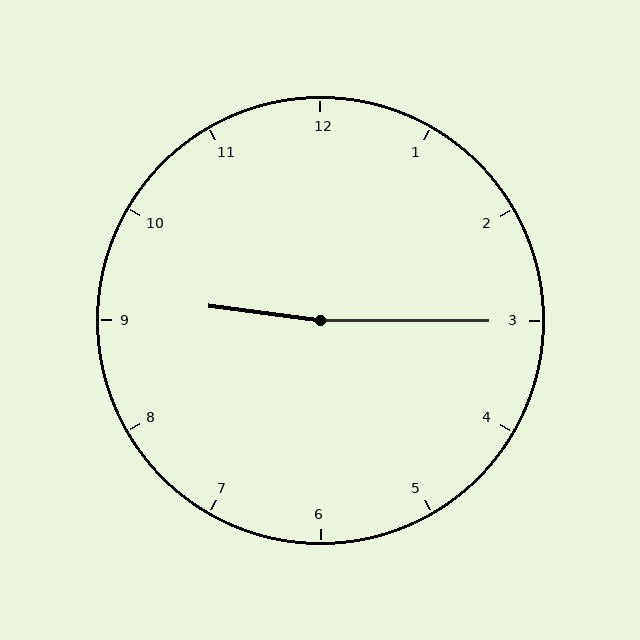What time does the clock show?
9:15.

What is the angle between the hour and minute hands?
Approximately 172 degrees.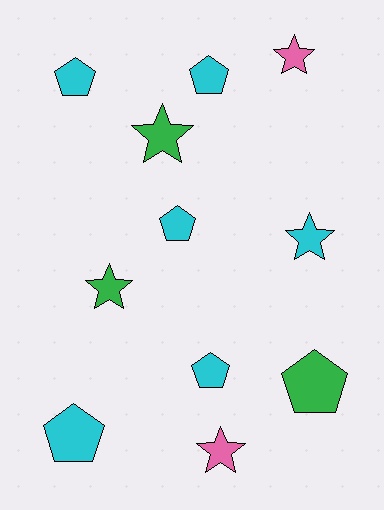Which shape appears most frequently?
Pentagon, with 6 objects.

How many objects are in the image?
There are 11 objects.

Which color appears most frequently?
Cyan, with 6 objects.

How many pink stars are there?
There are 2 pink stars.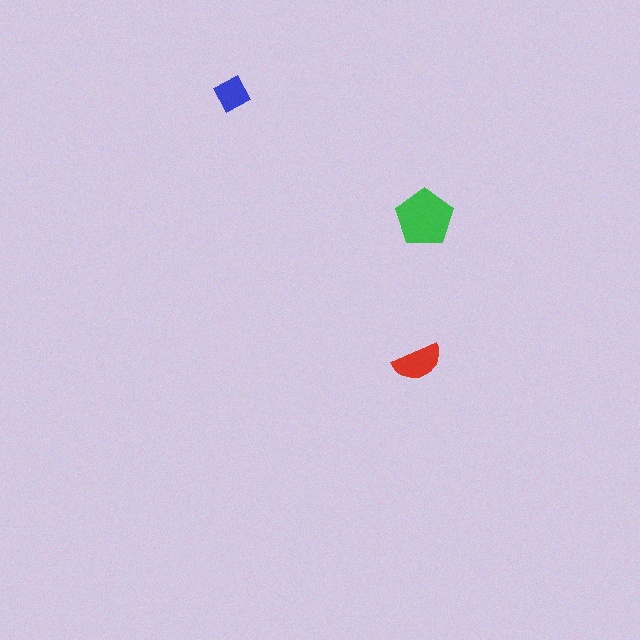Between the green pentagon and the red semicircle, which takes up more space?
The green pentagon.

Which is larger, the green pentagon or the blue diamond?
The green pentagon.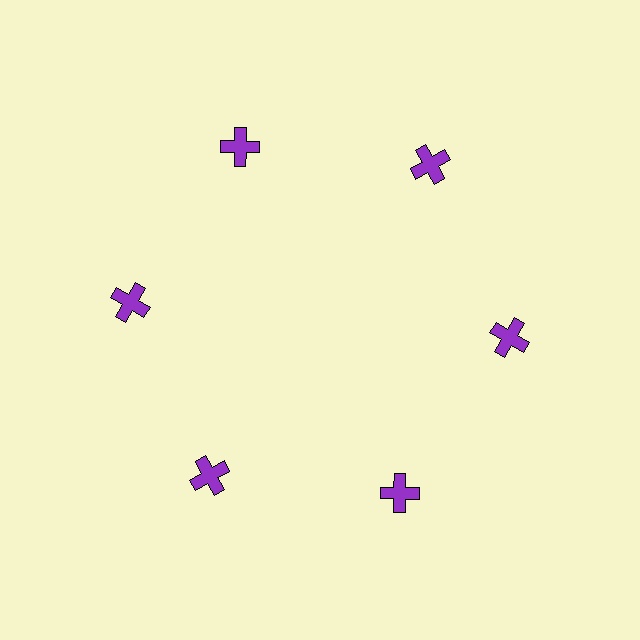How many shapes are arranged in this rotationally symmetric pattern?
There are 6 shapes, arranged in 6 groups of 1.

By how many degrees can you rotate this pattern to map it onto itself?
The pattern maps onto itself every 60 degrees of rotation.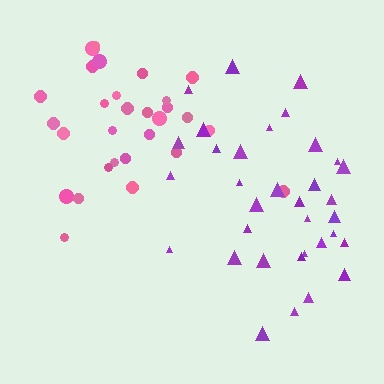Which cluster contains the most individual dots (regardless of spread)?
Purple (34).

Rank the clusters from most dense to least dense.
purple, pink.